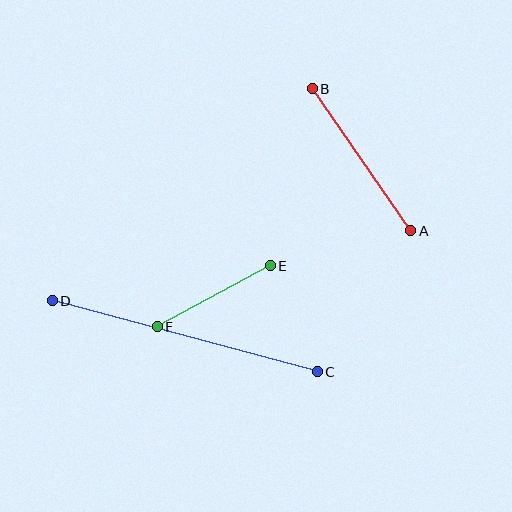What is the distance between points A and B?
The distance is approximately 173 pixels.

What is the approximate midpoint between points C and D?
The midpoint is at approximately (185, 336) pixels.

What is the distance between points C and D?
The distance is approximately 274 pixels.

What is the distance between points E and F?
The distance is approximately 128 pixels.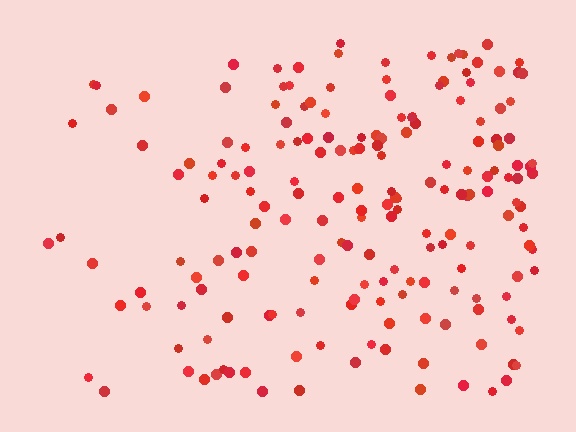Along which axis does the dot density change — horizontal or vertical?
Horizontal.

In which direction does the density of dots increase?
From left to right, with the right side densest.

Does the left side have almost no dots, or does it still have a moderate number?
Still a moderate number, just noticeably fewer than the right.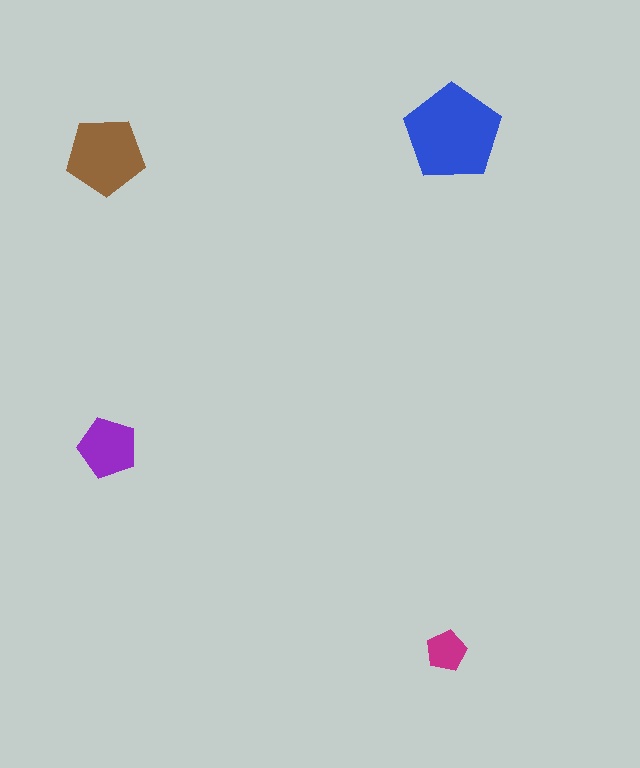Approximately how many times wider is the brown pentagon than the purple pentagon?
About 1.5 times wider.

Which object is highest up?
The blue pentagon is topmost.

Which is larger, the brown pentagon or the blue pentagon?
The blue one.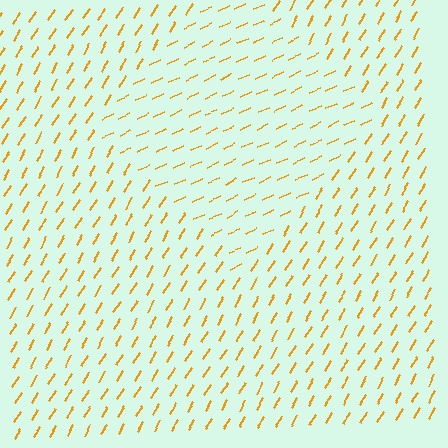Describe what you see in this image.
The image is filled with small orange line segments. A diamond region in the image has lines oriented differently from the surrounding lines, creating a visible texture boundary.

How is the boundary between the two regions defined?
The boundary is defined purely by a change in line orientation (approximately 34 degrees difference). All lines are the same color and thickness.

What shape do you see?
I see a diamond.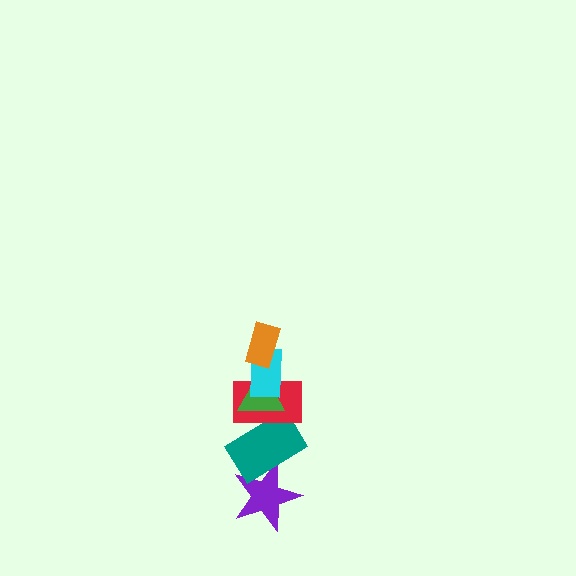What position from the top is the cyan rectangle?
The cyan rectangle is 2nd from the top.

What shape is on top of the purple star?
The teal rectangle is on top of the purple star.